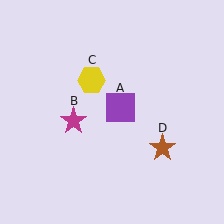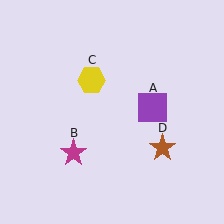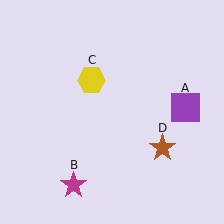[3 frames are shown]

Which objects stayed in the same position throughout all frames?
Yellow hexagon (object C) and brown star (object D) remained stationary.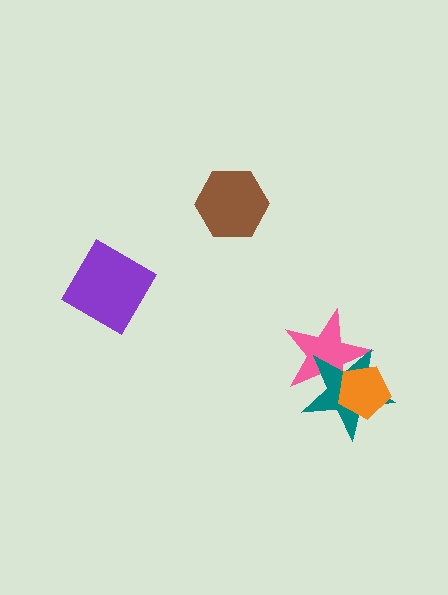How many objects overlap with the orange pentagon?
2 objects overlap with the orange pentagon.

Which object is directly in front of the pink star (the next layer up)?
The teal star is directly in front of the pink star.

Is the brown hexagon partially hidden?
No, no other shape covers it.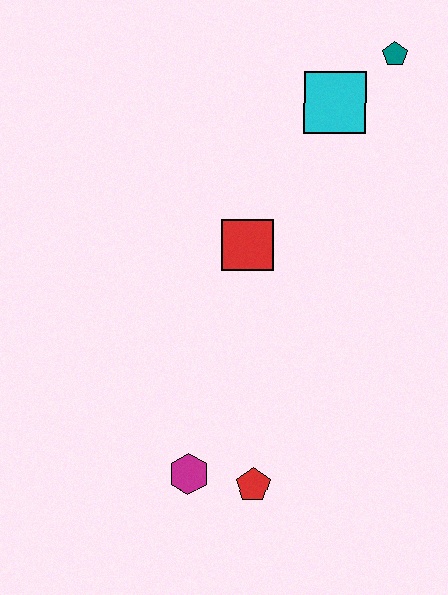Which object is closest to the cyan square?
The teal pentagon is closest to the cyan square.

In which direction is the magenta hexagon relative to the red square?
The magenta hexagon is below the red square.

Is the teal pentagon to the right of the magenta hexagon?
Yes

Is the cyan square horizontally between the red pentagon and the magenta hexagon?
No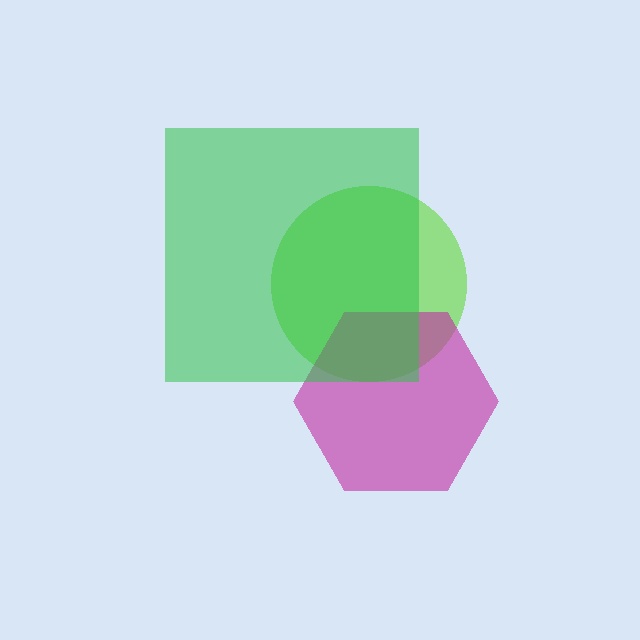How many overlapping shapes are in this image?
There are 3 overlapping shapes in the image.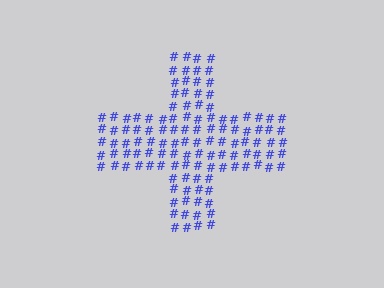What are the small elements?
The small elements are hash symbols.